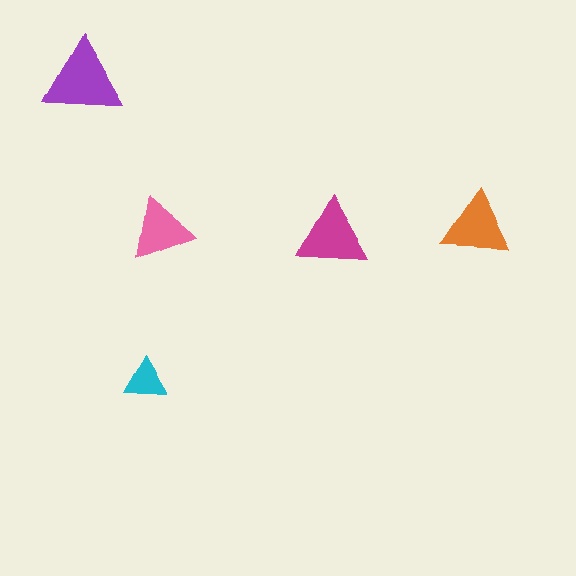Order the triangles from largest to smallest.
the purple one, the magenta one, the orange one, the pink one, the cyan one.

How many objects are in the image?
There are 5 objects in the image.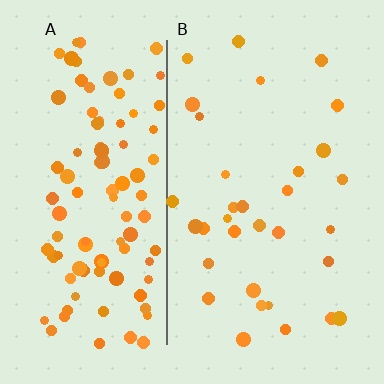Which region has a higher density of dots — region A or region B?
A (the left).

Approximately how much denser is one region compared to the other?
Approximately 3.1× — region A over region B.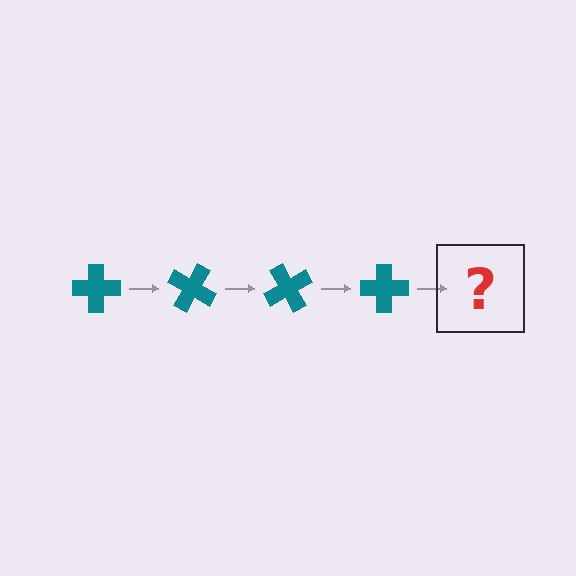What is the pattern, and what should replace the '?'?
The pattern is that the cross rotates 30 degrees each step. The '?' should be a teal cross rotated 120 degrees.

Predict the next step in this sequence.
The next step is a teal cross rotated 120 degrees.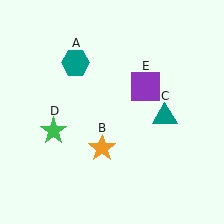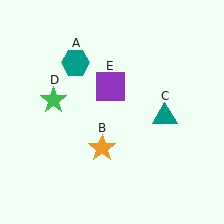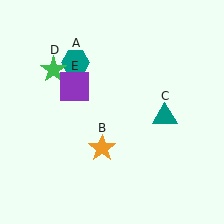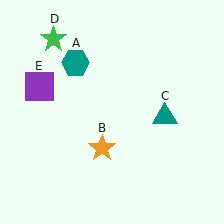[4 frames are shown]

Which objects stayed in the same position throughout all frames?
Teal hexagon (object A) and orange star (object B) and teal triangle (object C) remained stationary.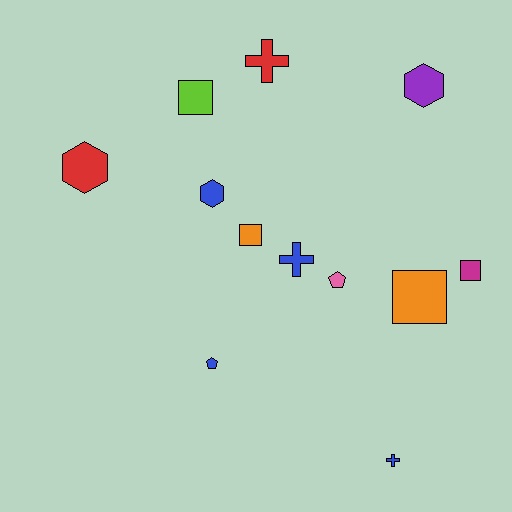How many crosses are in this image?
There are 3 crosses.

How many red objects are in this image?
There are 2 red objects.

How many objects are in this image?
There are 12 objects.